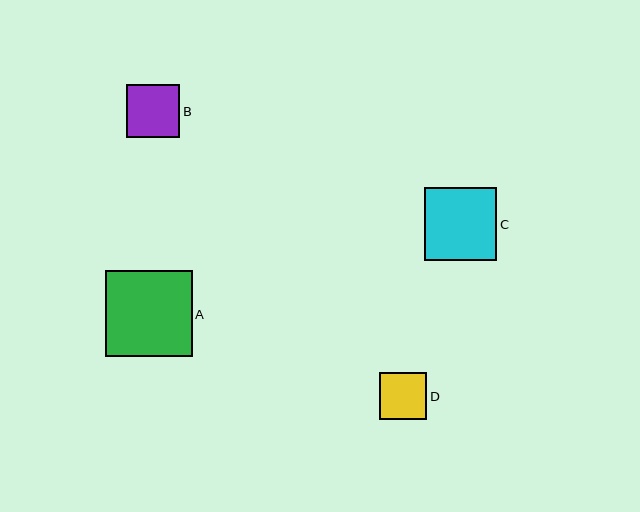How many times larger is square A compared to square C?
Square A is approximately 1.2 times the size of square C.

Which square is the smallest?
Square D is the smallest with a size of approximately 47 pixels.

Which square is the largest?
Square A is the largest with a size of approximately 87 pixels.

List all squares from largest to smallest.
From largest to smallest: A, C, B, D.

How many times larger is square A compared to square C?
Square A is approximately 1.2 times the size of square C.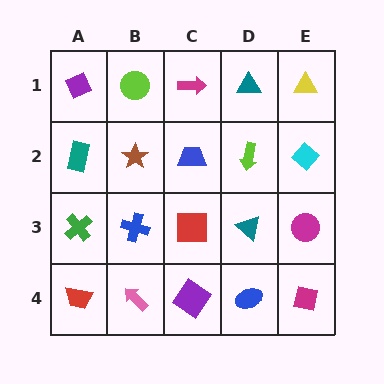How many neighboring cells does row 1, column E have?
2.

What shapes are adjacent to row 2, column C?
A magenta arrow (row 1, column C), a red square (row 3, column C), a brown star (row 2, column B), a lime arrow (row 2, column D).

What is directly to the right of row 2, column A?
A brown star.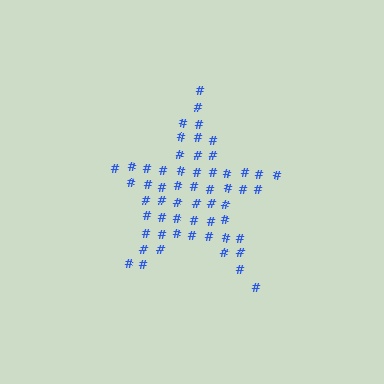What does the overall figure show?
The overall figure shows a star.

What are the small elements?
The small elements are hash symbols.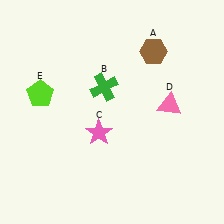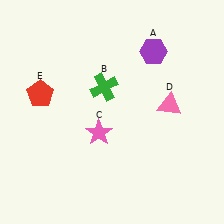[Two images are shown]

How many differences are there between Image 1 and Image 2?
There are 2 differences between the two images.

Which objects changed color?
A changed from brown to purple. E changed from lime to red.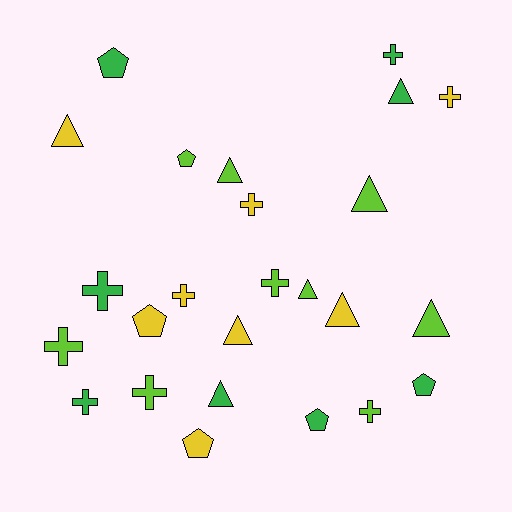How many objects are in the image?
There are 25 objects.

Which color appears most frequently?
Lime, with 9 objects.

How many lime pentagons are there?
There is 1 lime pentagon.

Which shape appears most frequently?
Cross, with 10 objects.